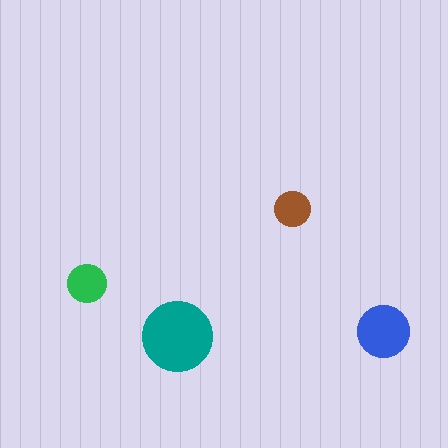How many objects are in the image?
There are 4 objects in the image.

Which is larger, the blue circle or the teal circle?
The teal one.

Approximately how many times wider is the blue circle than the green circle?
About 1.5 times wider.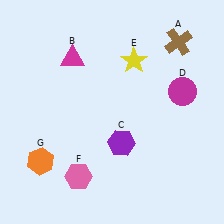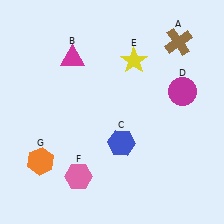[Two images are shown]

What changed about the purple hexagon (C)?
In Image 1, C is purple. In Image 2, it changed to blue.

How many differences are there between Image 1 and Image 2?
There is 1 difference between the two images.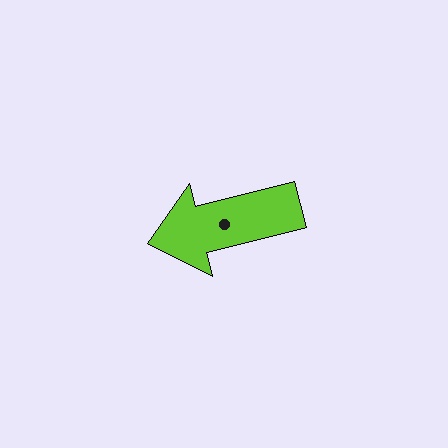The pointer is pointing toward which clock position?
Roughly 9 o'clock.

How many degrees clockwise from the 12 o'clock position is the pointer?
Approximately 256 degrees.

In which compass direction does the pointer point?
West.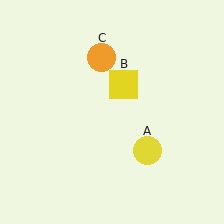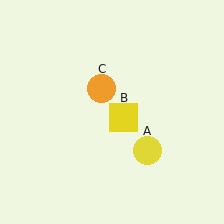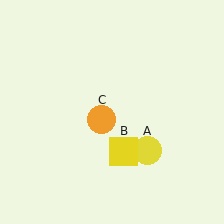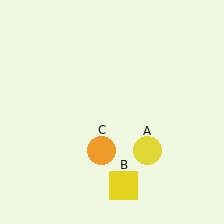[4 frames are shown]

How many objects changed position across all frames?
2 objects changed position: yellow square (object B), orange circle (object C).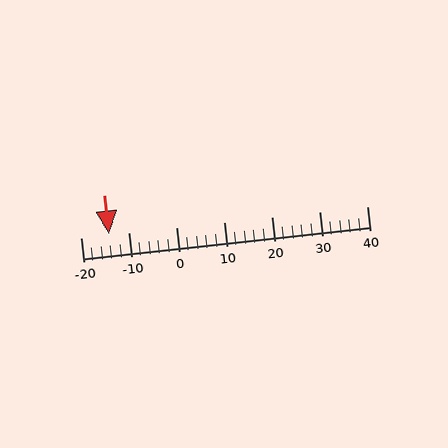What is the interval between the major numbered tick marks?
The major tick marks are spaced 10 units apart.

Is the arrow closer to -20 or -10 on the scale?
The arrow is closer to -10.